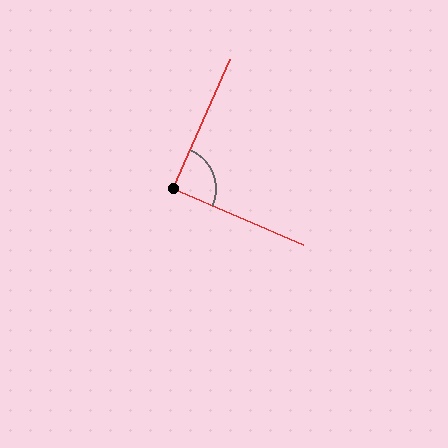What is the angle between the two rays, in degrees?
Approximately 90 degrees.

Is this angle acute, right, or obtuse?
It is approximately a right angle.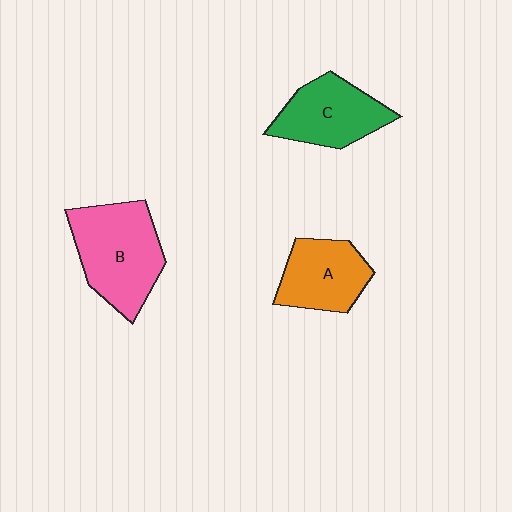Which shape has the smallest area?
Shape A (orange).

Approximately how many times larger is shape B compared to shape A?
Approximately 1.4 times.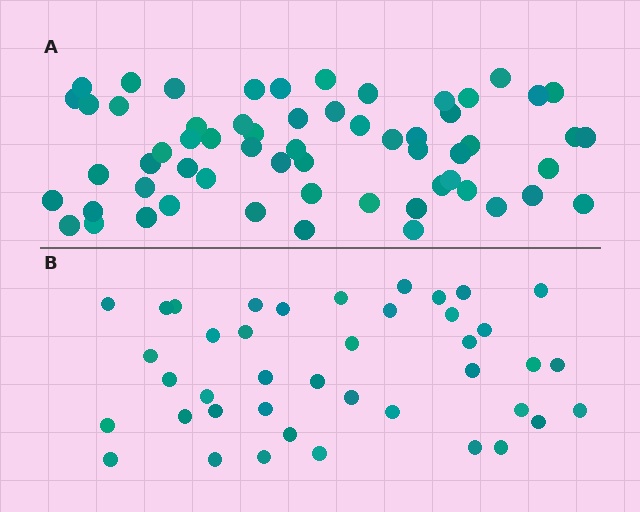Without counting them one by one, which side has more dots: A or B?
Region A (the top region) has more dots.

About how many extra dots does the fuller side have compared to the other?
Region A has approximately 20 more dots than region B.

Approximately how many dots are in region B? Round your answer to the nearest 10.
About 40 dots. (The exact count is 41, which rounds to 40.)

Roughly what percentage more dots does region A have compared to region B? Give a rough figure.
About 45% more.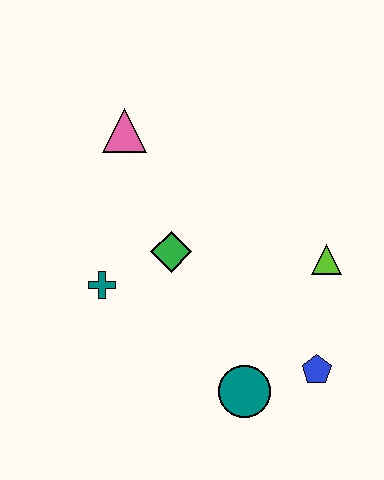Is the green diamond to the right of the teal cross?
Yes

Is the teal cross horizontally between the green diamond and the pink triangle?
No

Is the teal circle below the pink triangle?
Yes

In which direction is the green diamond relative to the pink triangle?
The green diamond is below the pink triangle.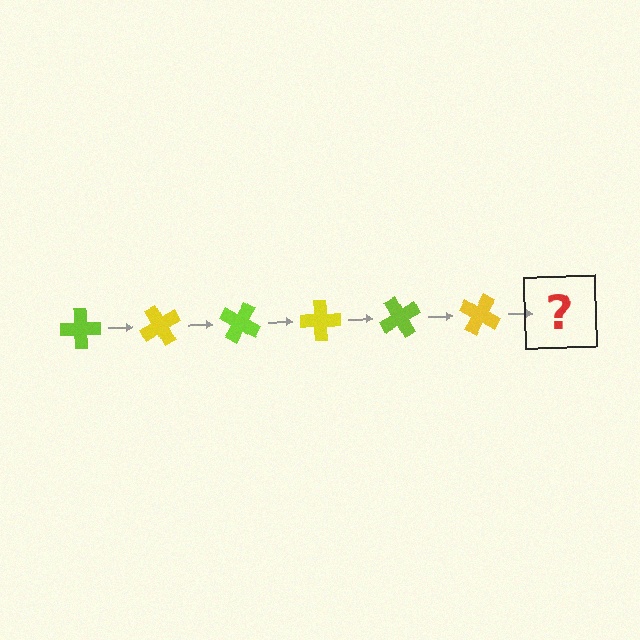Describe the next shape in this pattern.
It should be a lime cross, rotated 360 degrees from the start.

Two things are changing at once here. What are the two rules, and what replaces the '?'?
The two rules are that it rotates 60 degrees each step and the color cycles through lime and yellow. The '?' should be a lime cross, rotated 360 degrees from the start.